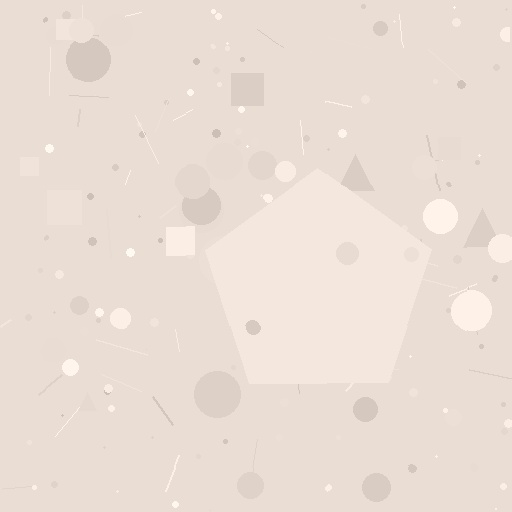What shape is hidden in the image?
A pentagon is hidden in the image.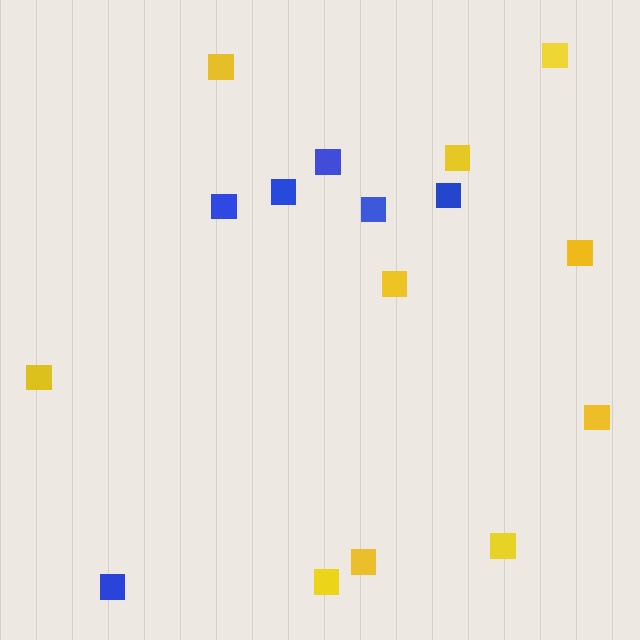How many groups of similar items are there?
There are 2 groups: one group of blue squares (6) and one group of yellow squares (10).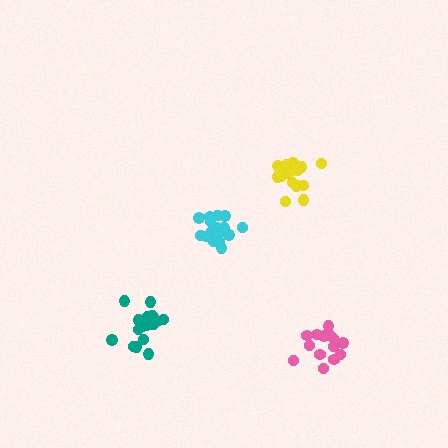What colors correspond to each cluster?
The clusters are colored: yellow, teal, cyan, pink.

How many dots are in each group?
Group 1: 18 dots, Group 2: 16 dots, Group 3: 20 dots, Group 4: 14 dots (68 total).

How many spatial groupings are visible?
There are 4 spatial groupings.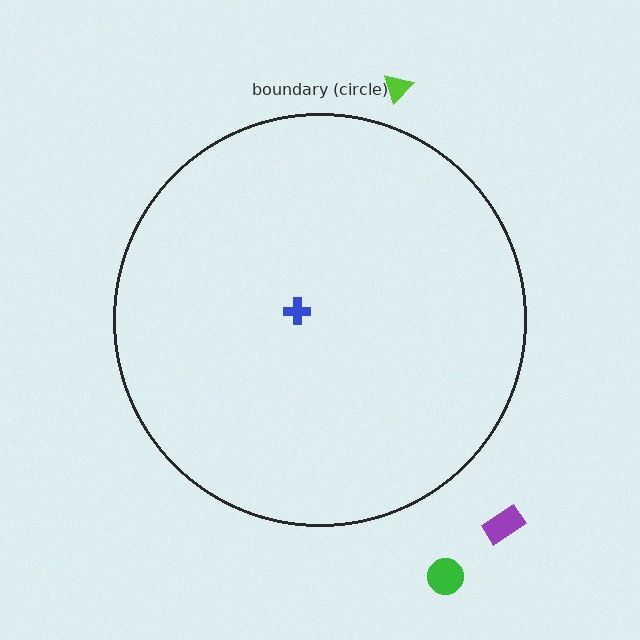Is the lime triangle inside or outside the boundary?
Outside.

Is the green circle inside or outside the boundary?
Outside.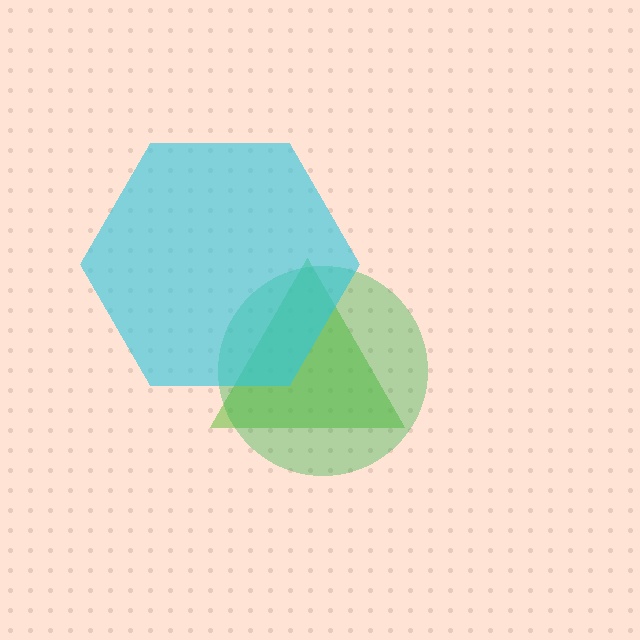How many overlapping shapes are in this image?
There are 3 overlapping shapes in the image.